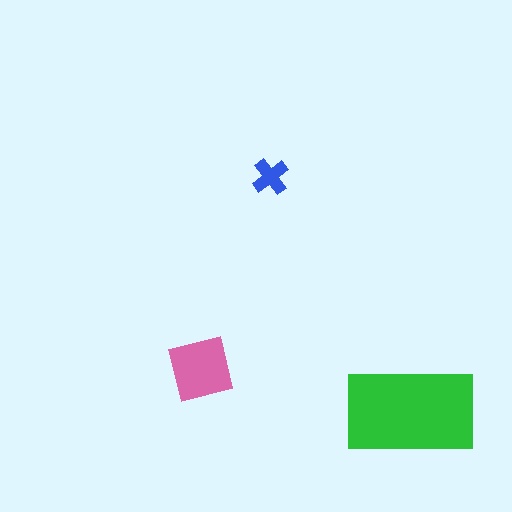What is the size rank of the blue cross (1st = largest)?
3rd.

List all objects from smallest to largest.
The blue cross, the pink square, the green rectangle.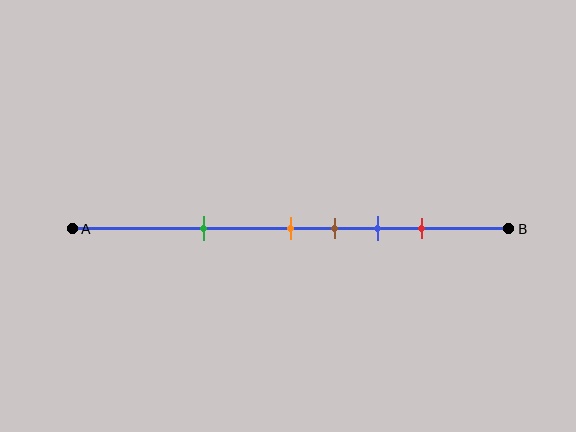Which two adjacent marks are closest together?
The orange and brown marks are the closest adjacent pair.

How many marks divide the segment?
There are 5 marks dividing the segment.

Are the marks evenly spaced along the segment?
No, the marks are not evenly spaced.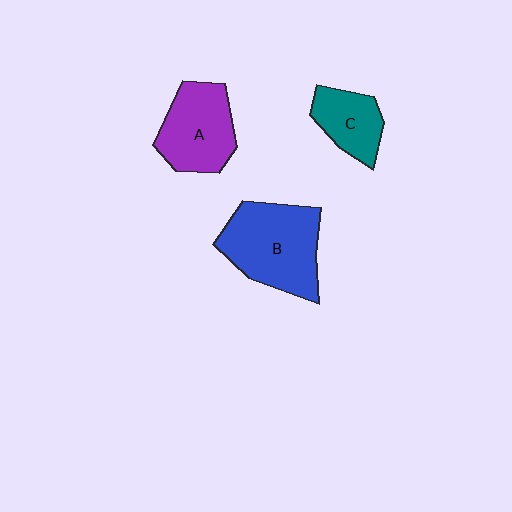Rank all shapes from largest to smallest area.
From largest to smallest: B (blue), A (purple), C (teal).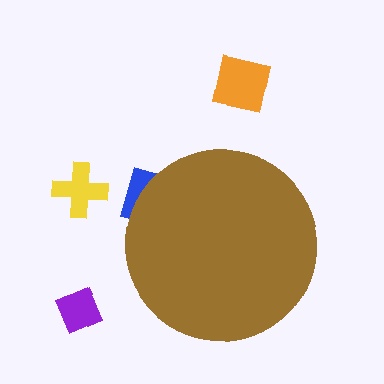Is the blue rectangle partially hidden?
Yes, the blue rectangle is partially hidden behind the brown circle.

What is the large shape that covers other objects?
A brown circle.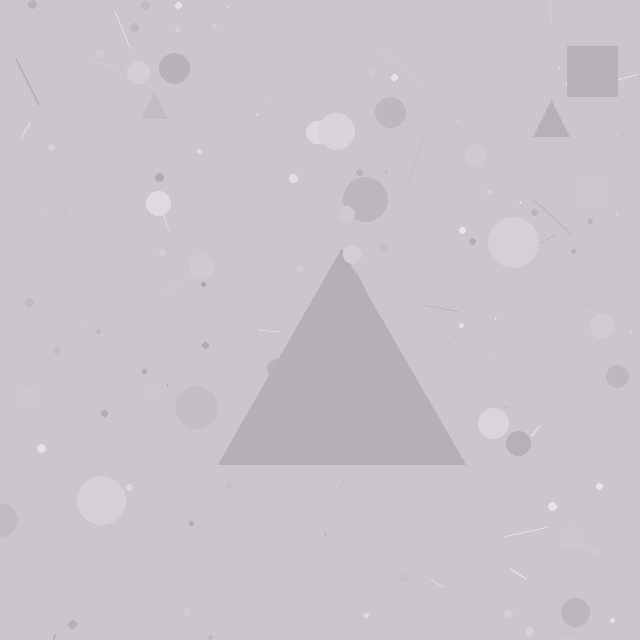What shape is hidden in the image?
A triangle is hidden in the image.